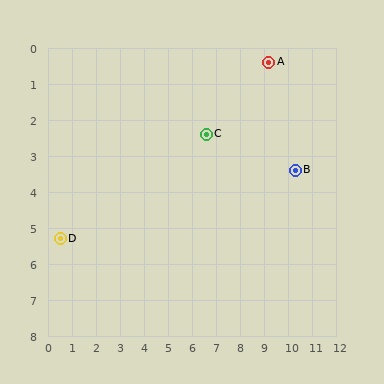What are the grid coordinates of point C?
Point C is at approximately (6.6, 2.4).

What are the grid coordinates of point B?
Point B is at approximately (10.3, 3.4).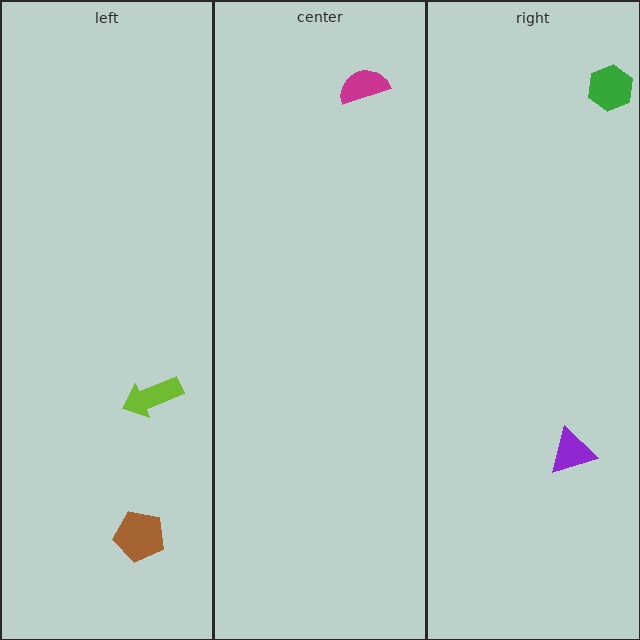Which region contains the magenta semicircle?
The center region.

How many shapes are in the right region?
2.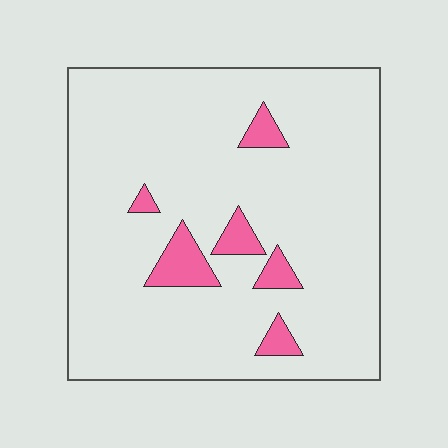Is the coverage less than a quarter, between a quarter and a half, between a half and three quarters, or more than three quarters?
Less than a quarter.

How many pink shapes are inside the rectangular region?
6.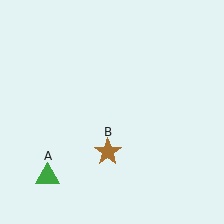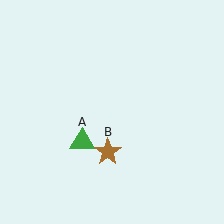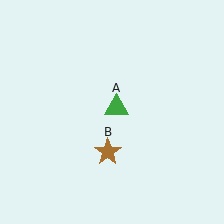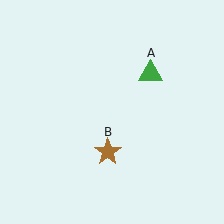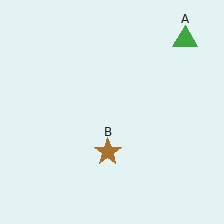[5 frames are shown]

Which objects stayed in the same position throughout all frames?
Brown star (object B) remained stationary.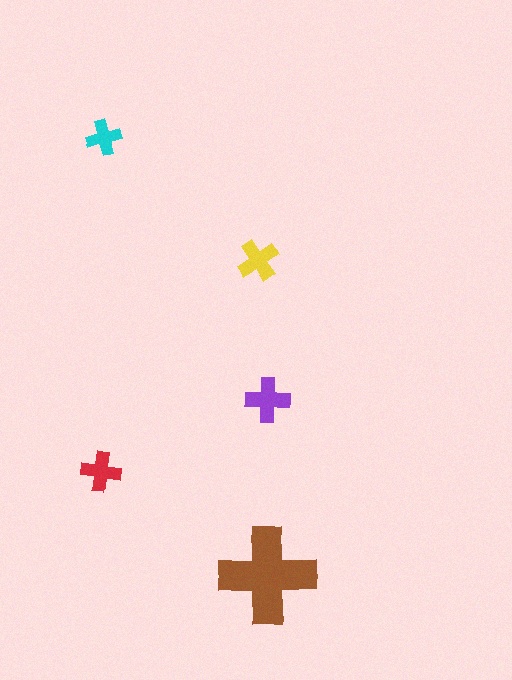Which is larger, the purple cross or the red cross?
The purple one.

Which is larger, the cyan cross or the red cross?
The red one.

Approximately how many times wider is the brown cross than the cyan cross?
About 3 times wider.